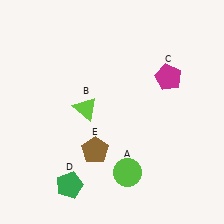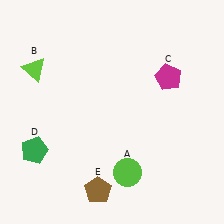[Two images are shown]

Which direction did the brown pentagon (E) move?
The brown pentagon (E) moved down.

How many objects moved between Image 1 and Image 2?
3 objects moved between the two images.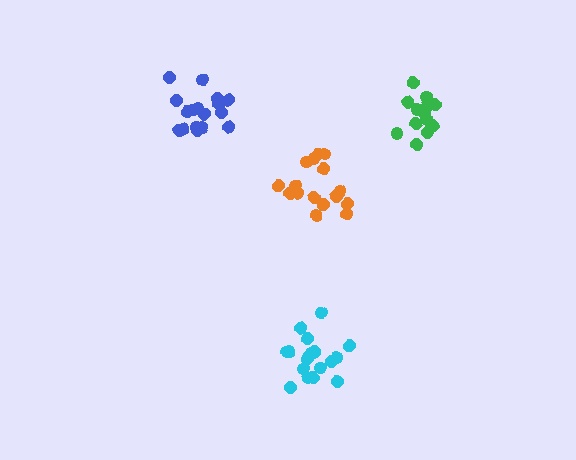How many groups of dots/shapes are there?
There are 4 groups.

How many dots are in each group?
Group 1: 17 dots, Group 2: 17 dots, Group 3: 13 dots, Group 4: 16 dots (63 total).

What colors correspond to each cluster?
The clusters are colored: cyan, blue, green, orange.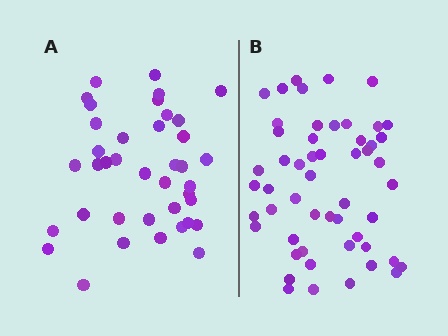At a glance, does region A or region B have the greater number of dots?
Region B (the right region) has more dots.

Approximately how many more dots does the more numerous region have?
Region B has approximately 15 more dots than region A.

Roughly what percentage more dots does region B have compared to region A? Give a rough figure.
About 35% more.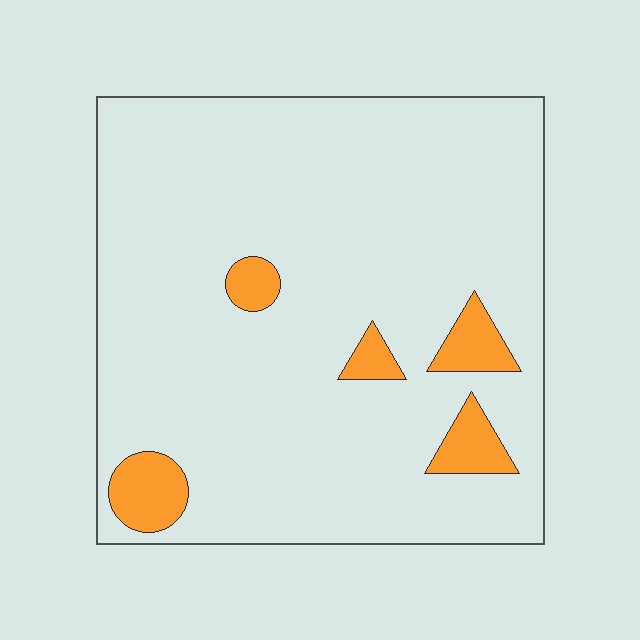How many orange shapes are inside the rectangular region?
5.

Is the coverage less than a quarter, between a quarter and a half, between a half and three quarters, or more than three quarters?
Less than a quarter.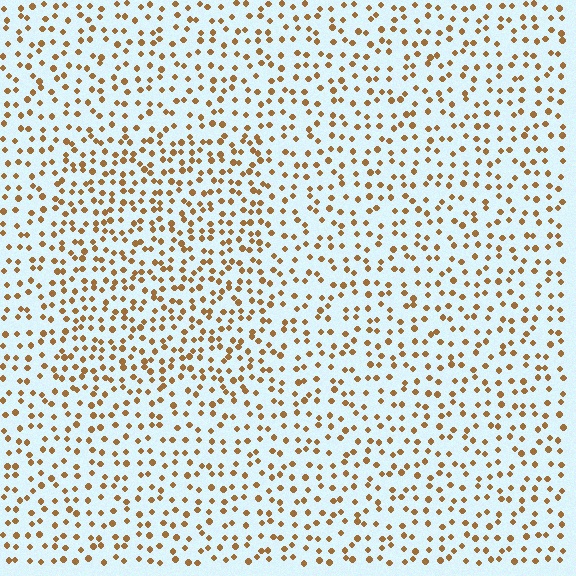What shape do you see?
I see a rectangle.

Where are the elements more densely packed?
The elements are more densely packed inside the rectangle boundary.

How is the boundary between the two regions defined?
The boundary is defined by a change in element density (approximately 1.5x ratio). All elements are the same color, size, and shape.